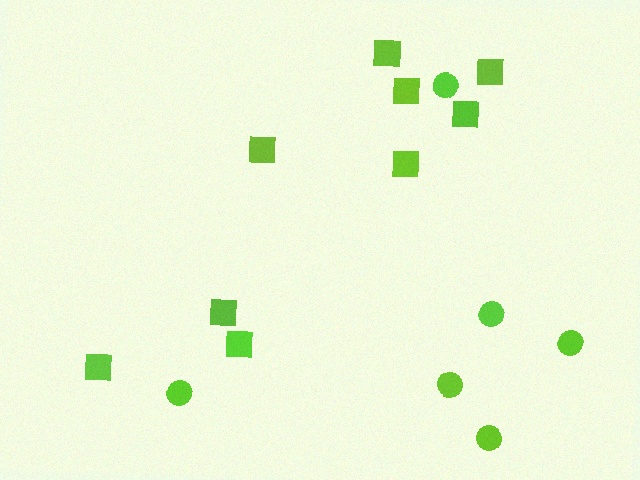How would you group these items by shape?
There are 2 groups: one group of circles (6) and one group of squares (9).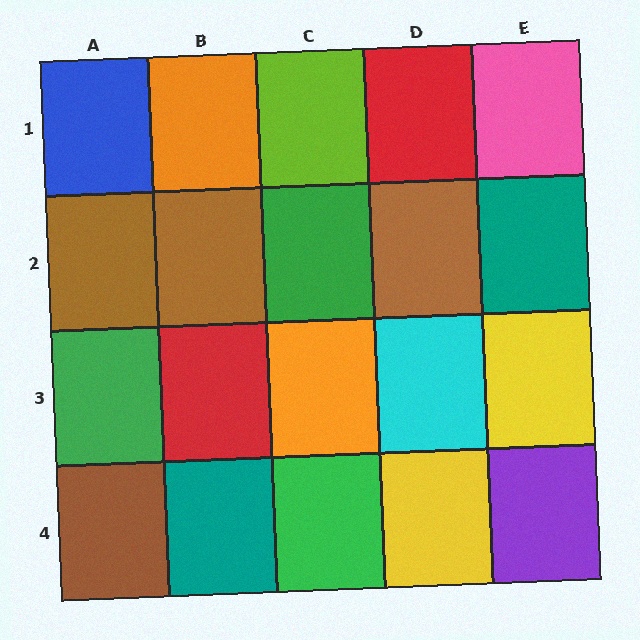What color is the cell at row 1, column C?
Lime.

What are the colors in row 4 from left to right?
Brown, teal, green, yellow, purple.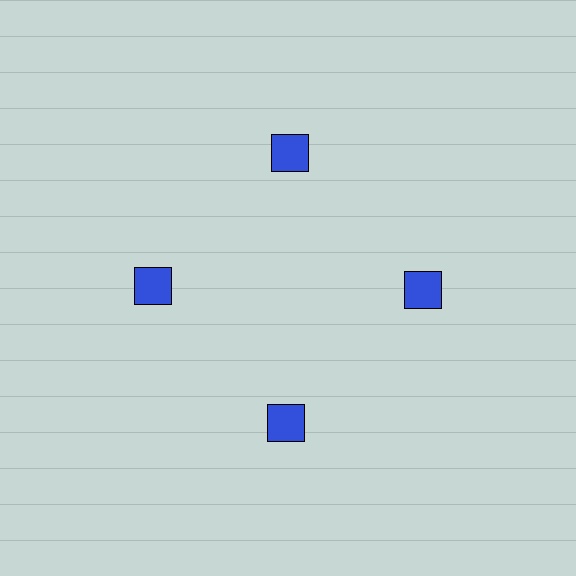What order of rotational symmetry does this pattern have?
This pattern has 4-fold rotational symmetry.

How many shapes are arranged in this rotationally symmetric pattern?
There are 4 shapes, arranged in 4 groups of 1.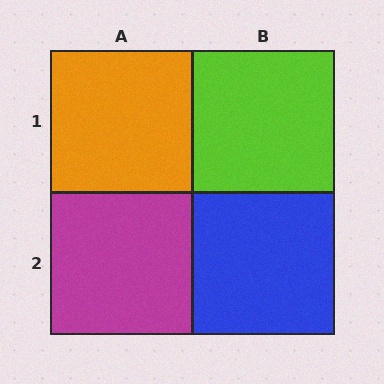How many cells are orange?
1 cell is orange.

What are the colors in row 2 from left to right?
Magenta, blue.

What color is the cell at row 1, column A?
Orange.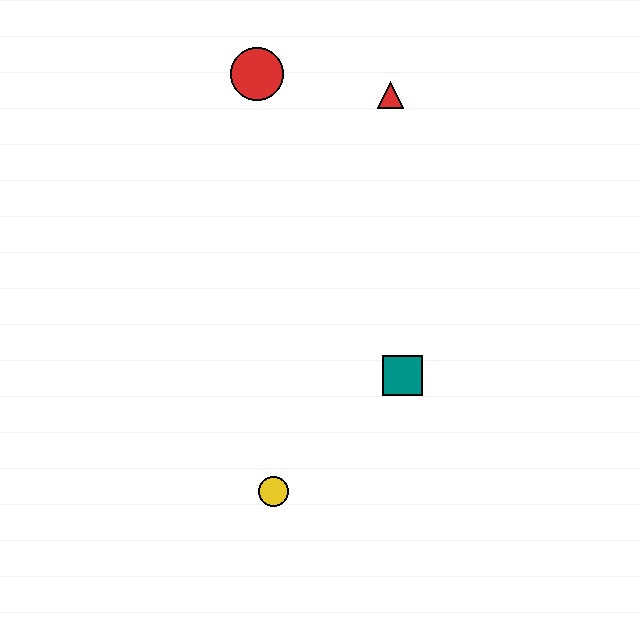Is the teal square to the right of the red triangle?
Yes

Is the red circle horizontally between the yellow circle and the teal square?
No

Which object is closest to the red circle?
The red triangle is closest to the red circle.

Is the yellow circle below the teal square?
Yes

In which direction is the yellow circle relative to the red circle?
The yellow circle is below the red circle.